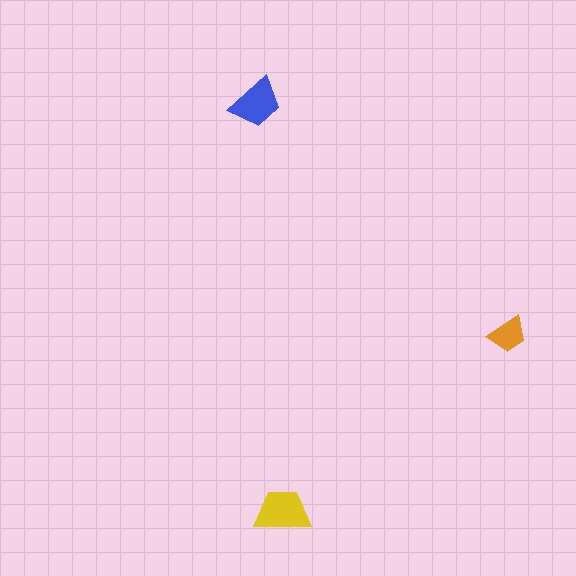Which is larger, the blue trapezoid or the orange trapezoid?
The blue one.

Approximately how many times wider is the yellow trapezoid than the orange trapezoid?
About 1.5 times wider.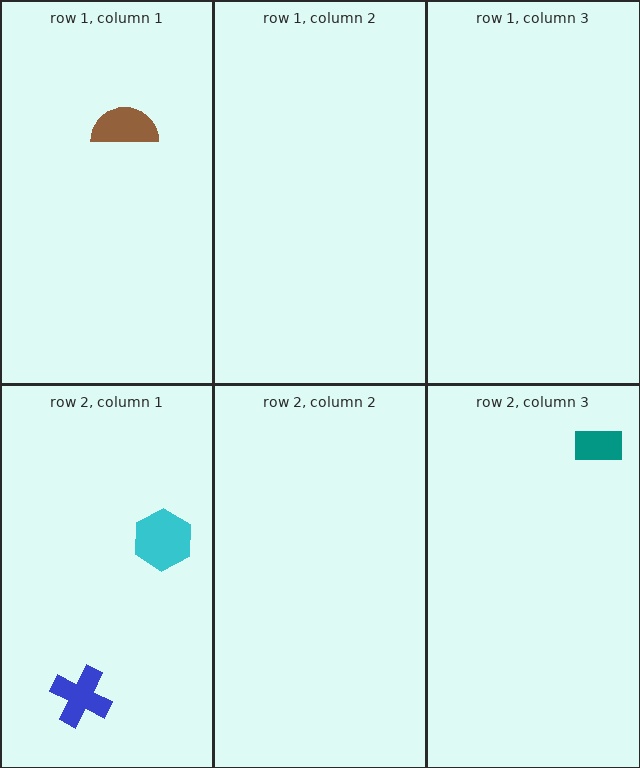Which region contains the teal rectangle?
The row 2, column 3 region.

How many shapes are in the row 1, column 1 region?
1.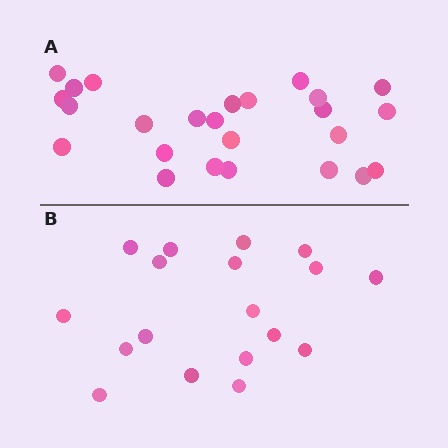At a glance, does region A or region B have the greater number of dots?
Region A (the top region) has more dots.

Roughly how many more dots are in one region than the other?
Region A has roughly 8 or so more dots than region B.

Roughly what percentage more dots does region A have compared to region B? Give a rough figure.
About 40% more.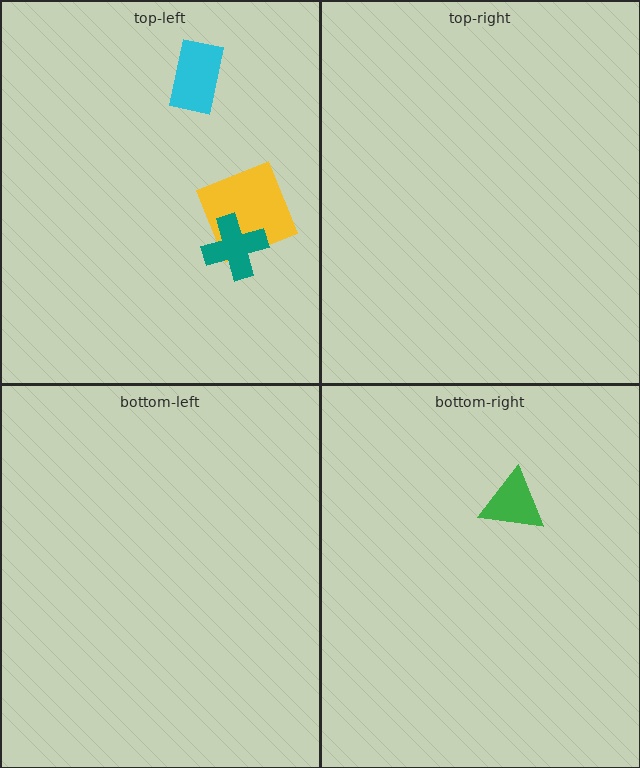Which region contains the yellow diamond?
The top-left region.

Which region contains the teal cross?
The top-left region.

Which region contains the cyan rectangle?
The top-left region.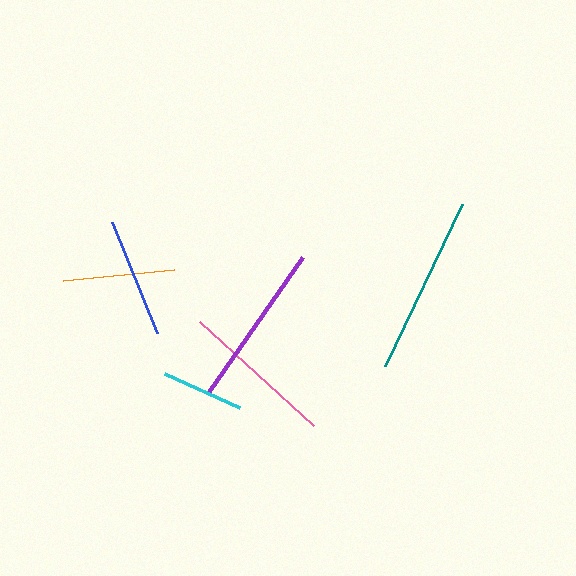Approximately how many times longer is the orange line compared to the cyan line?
The orange line is approximately 1.4 times the length of the cyan line.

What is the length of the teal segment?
The teal segment is approximately 180 pixels long.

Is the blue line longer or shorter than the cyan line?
The blue line is longer than the cyan line.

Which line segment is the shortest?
The cyan line is the shortest at approximately 82 pixels.